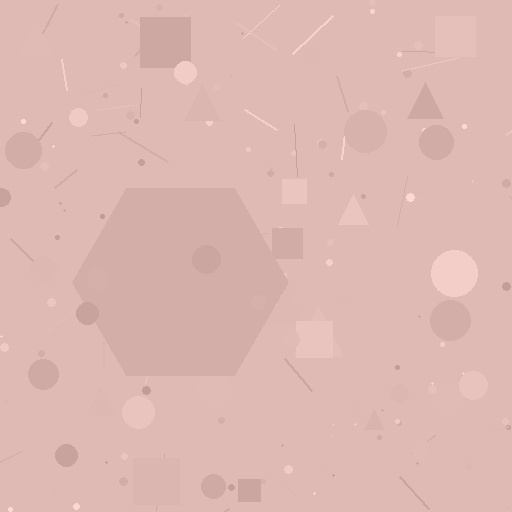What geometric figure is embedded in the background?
A hexagon is embedded in the background.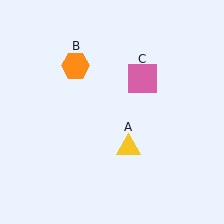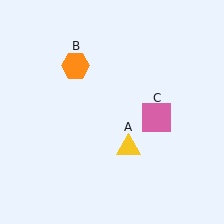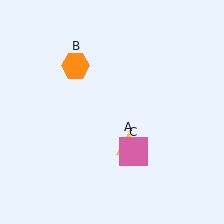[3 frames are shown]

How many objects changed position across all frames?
1 object changed position: pink square (object C).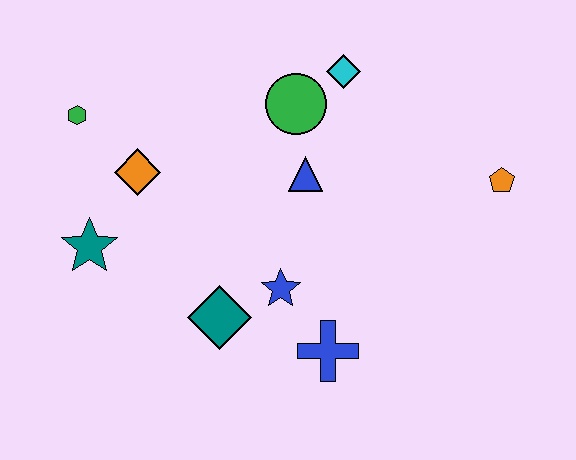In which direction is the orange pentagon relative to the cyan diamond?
The orange pentagon is to the right of the cyan diamond.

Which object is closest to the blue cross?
The blue star is closest to the blue cross.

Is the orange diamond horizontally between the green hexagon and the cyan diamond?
Yes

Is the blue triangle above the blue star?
Yes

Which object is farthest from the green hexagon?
The orange pentagon is farthest from the green hexagon.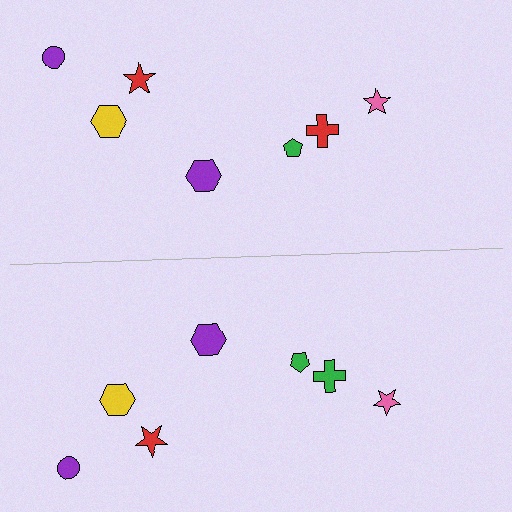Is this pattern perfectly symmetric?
No, the pattern is not perfectly symmetric. The green cross on the bottom side breaks the symmetry — its mirror counterpart is red.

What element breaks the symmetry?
The green cross on the bottom side breaks the symmetry — its mirror counterpart is red.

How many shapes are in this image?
There are 14 shapes in this image.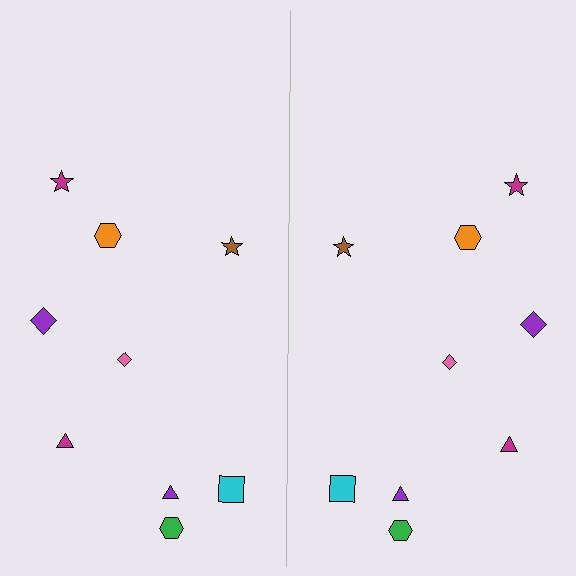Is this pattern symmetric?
Yes, this pattern has bilateral (reflection) symmetry.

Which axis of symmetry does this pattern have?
The pattern has a vertical axis of symmetry running through the center of the image.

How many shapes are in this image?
There are 18 shapes in this image.